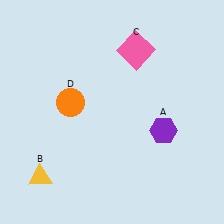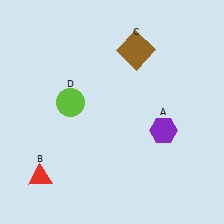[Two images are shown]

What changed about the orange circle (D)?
In Image 1, D is orange. In Image 2, it changed to lime.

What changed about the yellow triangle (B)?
In Image 1, B is yellow. In Image 2, it changed to red.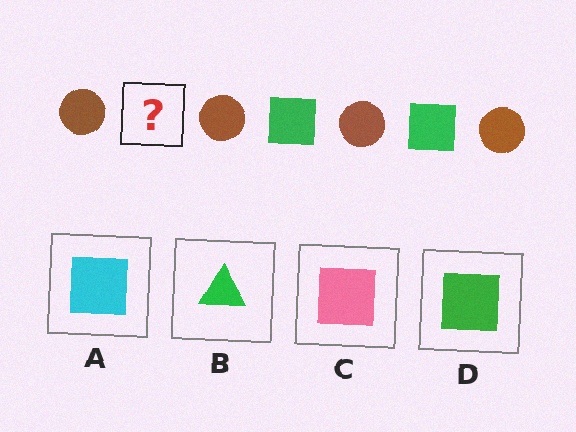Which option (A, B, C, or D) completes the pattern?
D.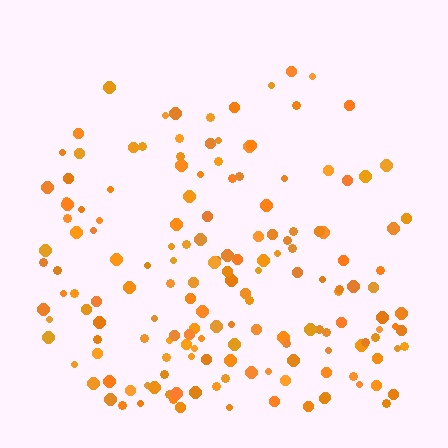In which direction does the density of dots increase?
From top to bottom, with the bottom side densest.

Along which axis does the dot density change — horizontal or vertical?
Vertical.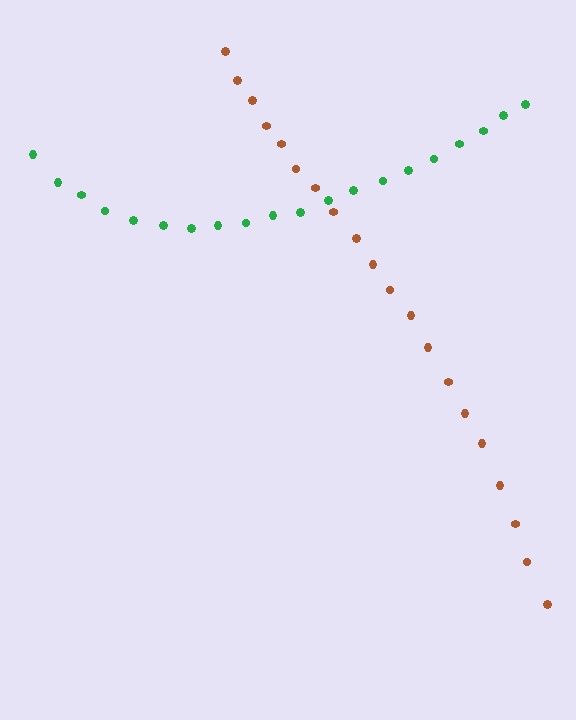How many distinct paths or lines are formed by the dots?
There are 2 distinct paths.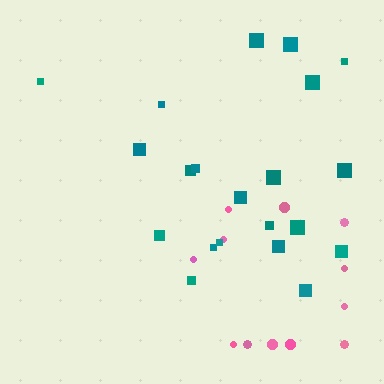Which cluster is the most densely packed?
Teal.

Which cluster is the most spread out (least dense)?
Pink.